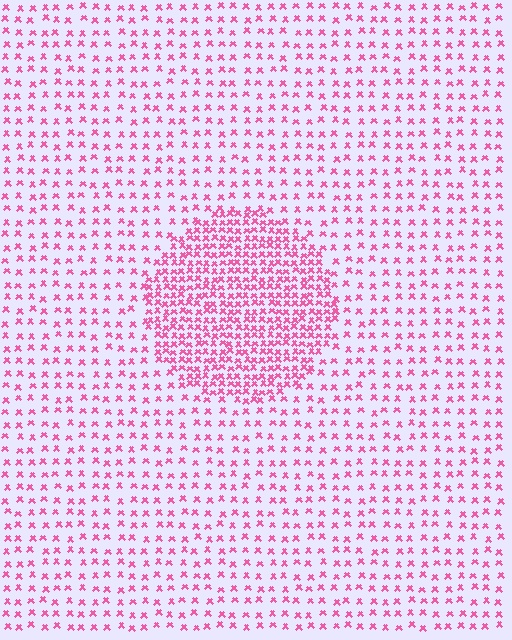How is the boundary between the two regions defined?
The boundary is defined by a change in element density (approximately 2.5x ratio). All elements are the same color, size, and shape.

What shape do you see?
I see a circle.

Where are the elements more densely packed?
The elements are more densely packed inside the circle boundary.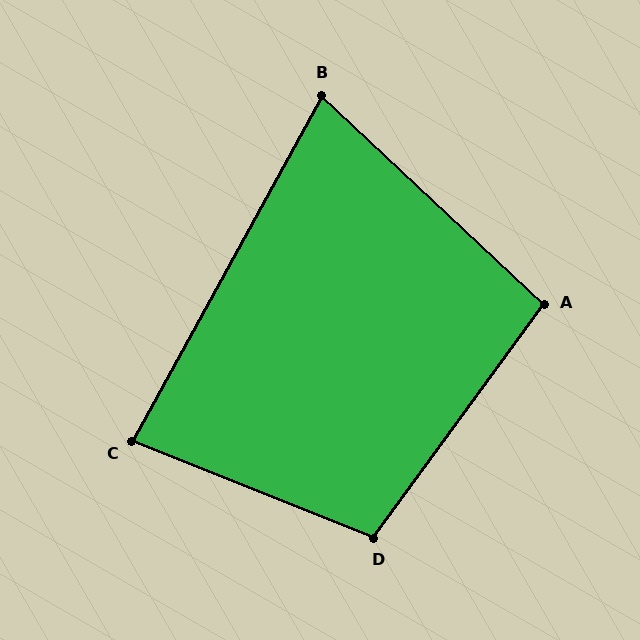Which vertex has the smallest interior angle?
B, at approximately 76 degrees.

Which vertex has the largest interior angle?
D, at approximately 104 degrees.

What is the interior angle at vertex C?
Approximately 83 degrees (acute).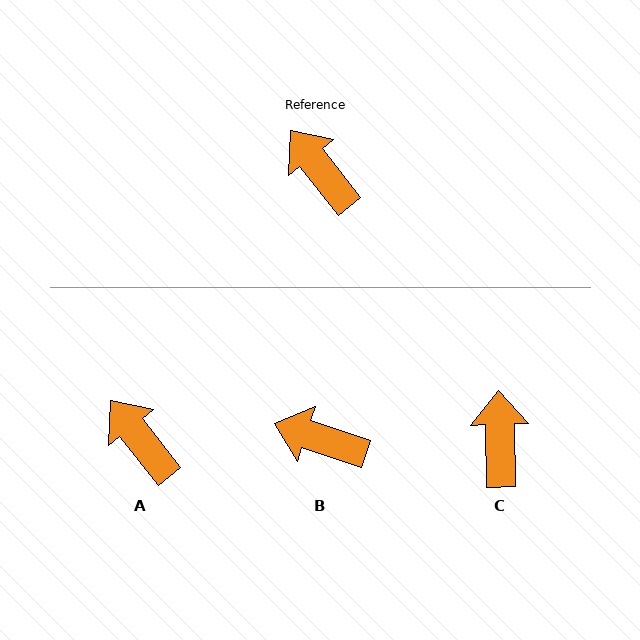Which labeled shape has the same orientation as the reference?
A.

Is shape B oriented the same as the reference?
No, it is off by about 34 degrees.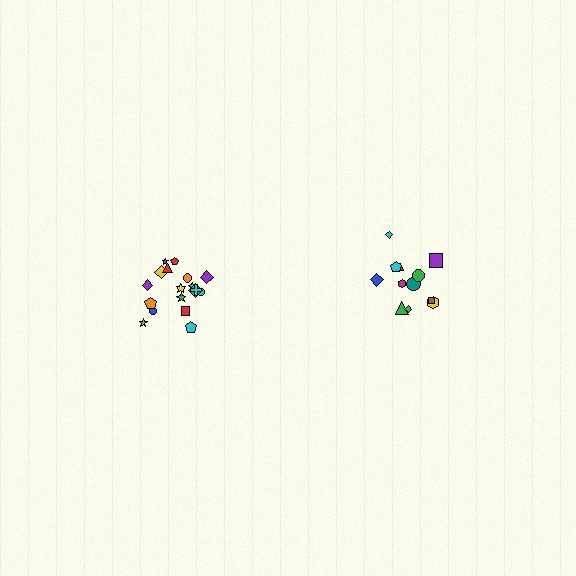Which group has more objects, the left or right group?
The left group.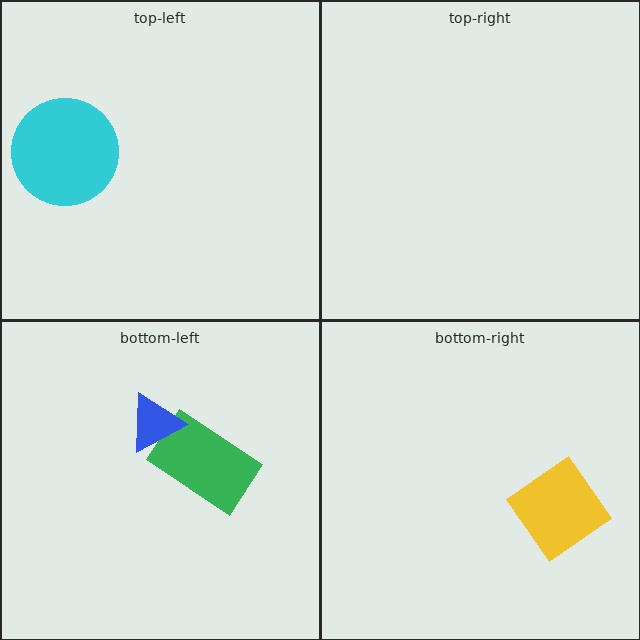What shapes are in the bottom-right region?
The yellow diamond.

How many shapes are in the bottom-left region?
2.